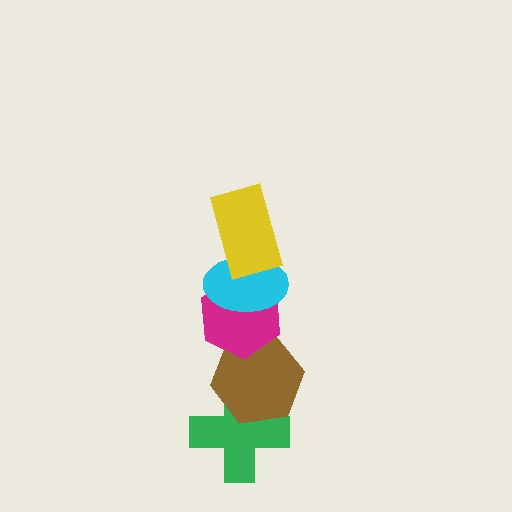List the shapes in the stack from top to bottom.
From top to bottom: the yellow rectangle, the cyan ellipse, the magenta hexagon, the brown hexagon, the green cross.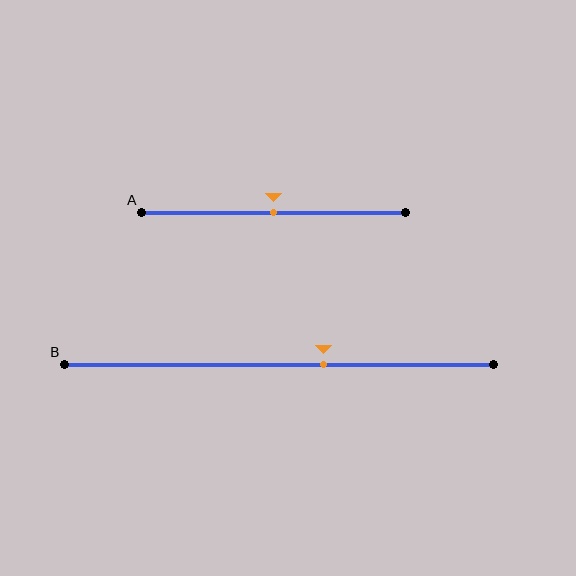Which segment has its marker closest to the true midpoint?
Segment A has its marker closest to the true midpoint.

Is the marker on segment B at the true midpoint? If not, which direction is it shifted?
No, the marker on segment B is shifted to the right by about 10% of the segment length.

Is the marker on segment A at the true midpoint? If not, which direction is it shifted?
Yes, the marker on segment A is at the true midpoint.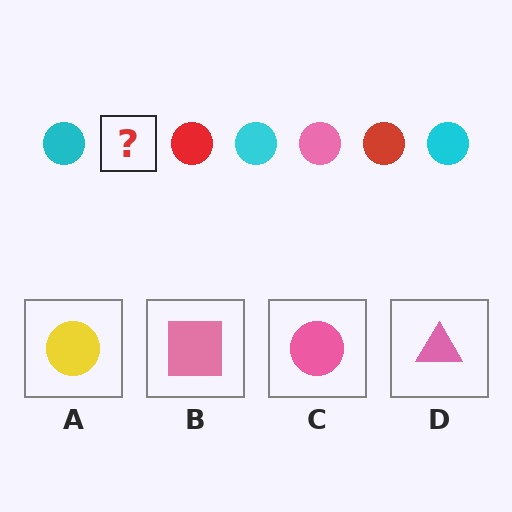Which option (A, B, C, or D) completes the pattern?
C.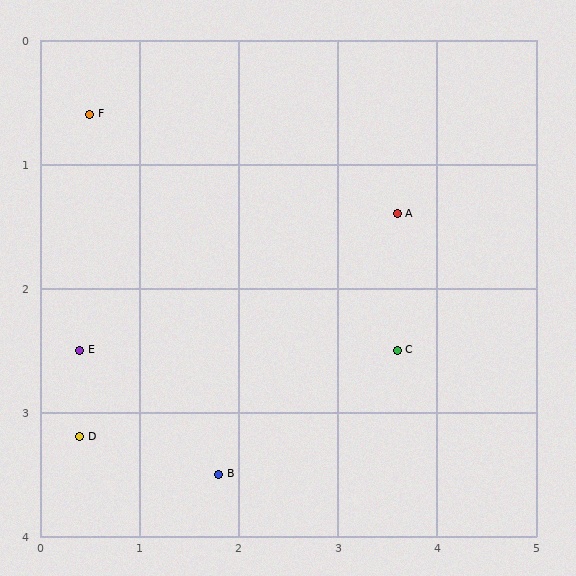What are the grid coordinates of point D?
Point D is at approximately (0.4, 3.2).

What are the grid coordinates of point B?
Point B is at approximately (1.8, 3.5).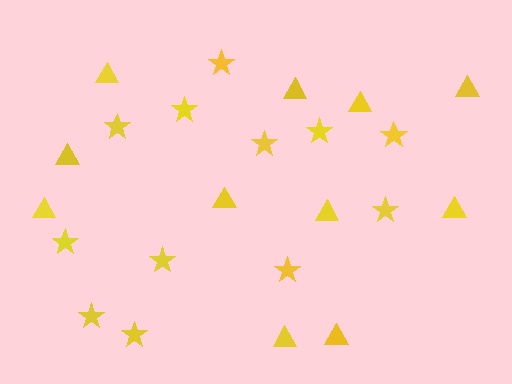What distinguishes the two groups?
There are 2 groups: one group of triangles (11) and one group of stars (12).